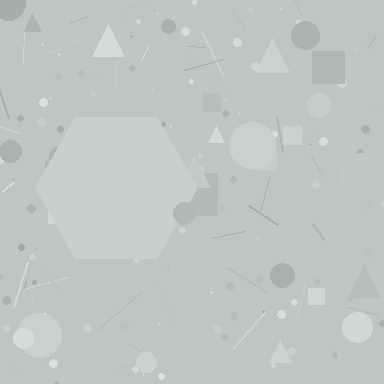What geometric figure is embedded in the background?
A hexagon is embedded in the background.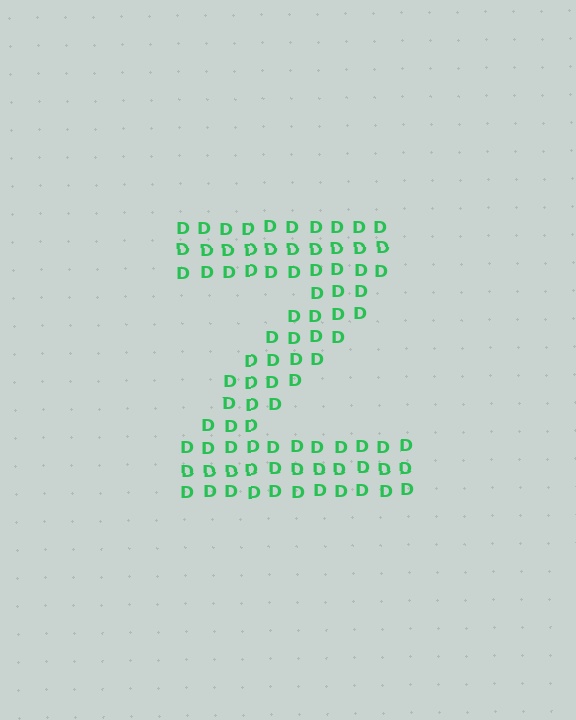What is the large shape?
The large shape is the letter Z.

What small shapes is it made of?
It is made of small letter D's.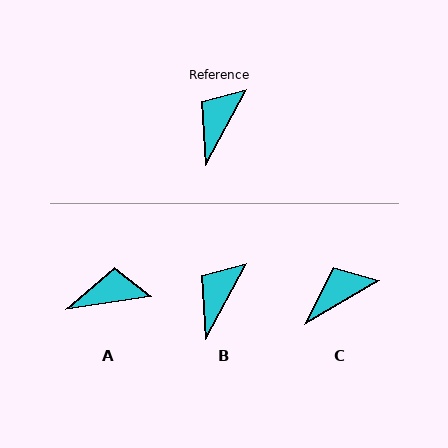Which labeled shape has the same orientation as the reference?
B.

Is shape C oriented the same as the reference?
No, it is off by about 32 degrees.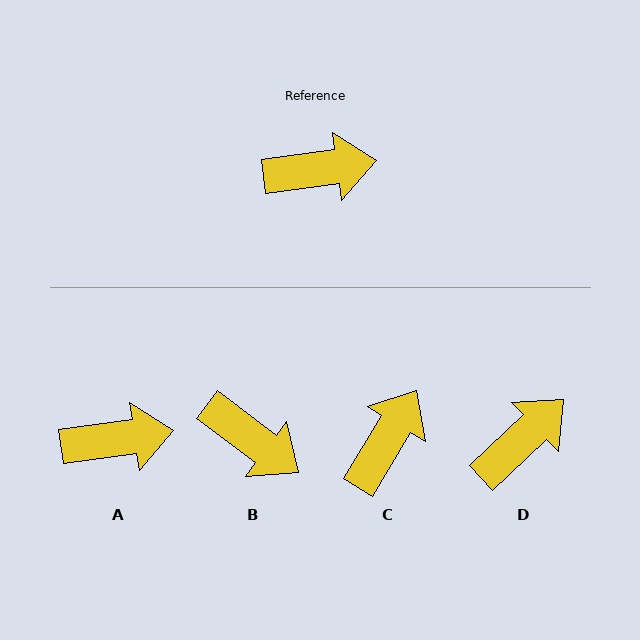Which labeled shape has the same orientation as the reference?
A.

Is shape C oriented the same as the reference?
No, it is off by about 51 degrees.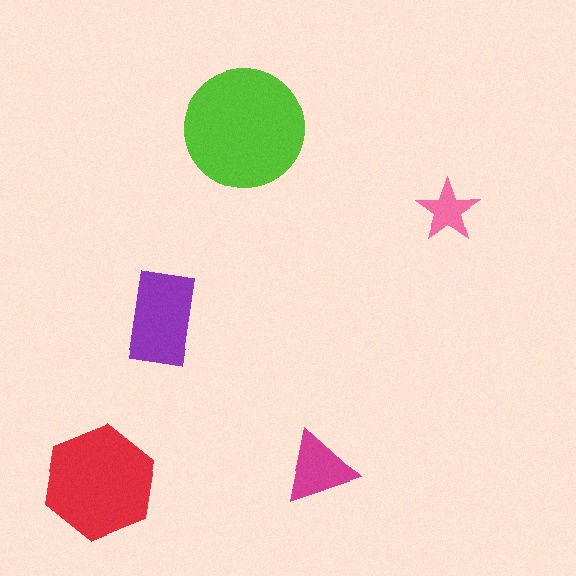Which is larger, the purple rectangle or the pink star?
The purple rectangle.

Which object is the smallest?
The pink star.